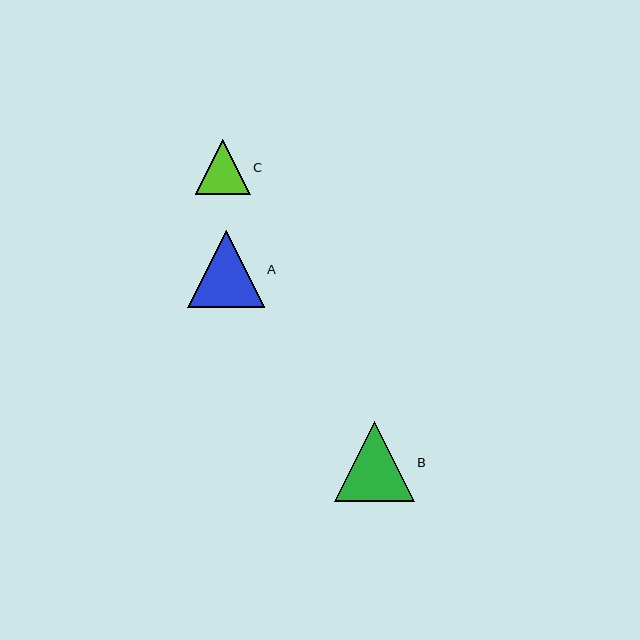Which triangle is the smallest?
Triangle C is the smallest with a size of approximately 55 pixels.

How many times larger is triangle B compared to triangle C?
Triangle B is approximately 1.5 times the size of triangle C.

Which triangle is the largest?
Triangle B is the largest with a size of approximately 80 pixels.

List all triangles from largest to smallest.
From largest to smallest: B, A, C.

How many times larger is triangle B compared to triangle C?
Triangle B is approximately 1.5 times the size of triangle C.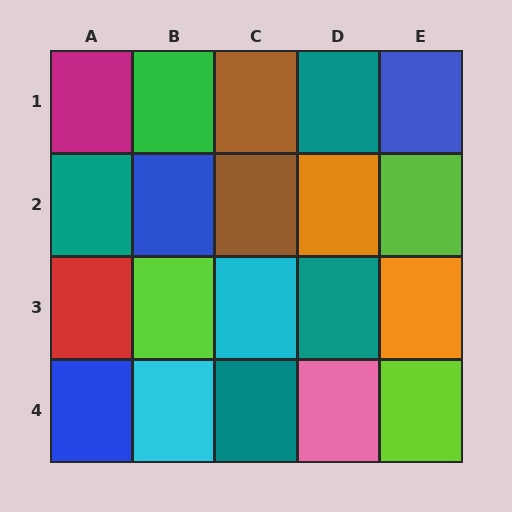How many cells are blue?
3 cells are blue.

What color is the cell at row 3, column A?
Red.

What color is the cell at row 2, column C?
Brown.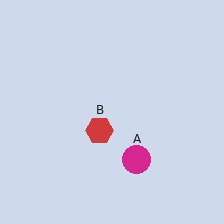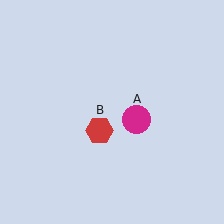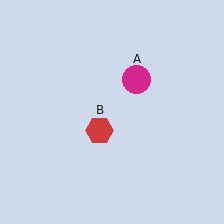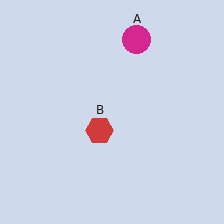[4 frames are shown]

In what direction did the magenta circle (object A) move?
The magenta circle (object A) moved up.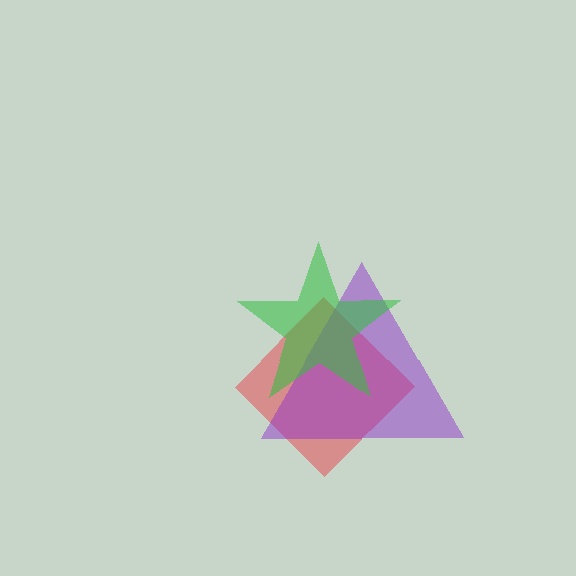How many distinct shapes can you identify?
There are 3 distinct shapes: a red diamond, a purple triangle, a green star.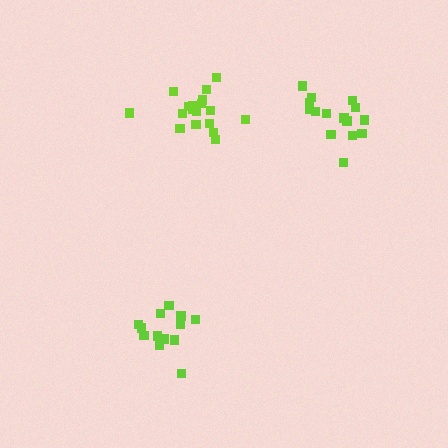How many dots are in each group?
Group 1: 13 dots, Group 2: 18 dots, Group 3: 15 dots (46 total).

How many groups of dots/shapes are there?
There are 3 groups.